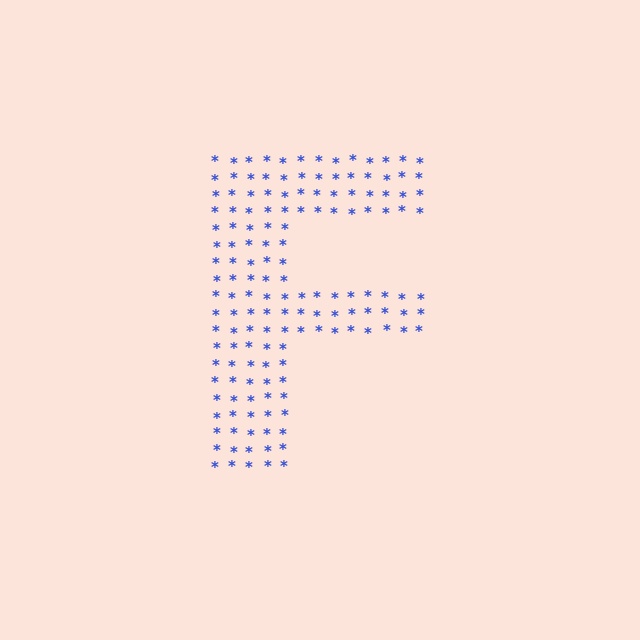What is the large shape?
The large shape is the letter F.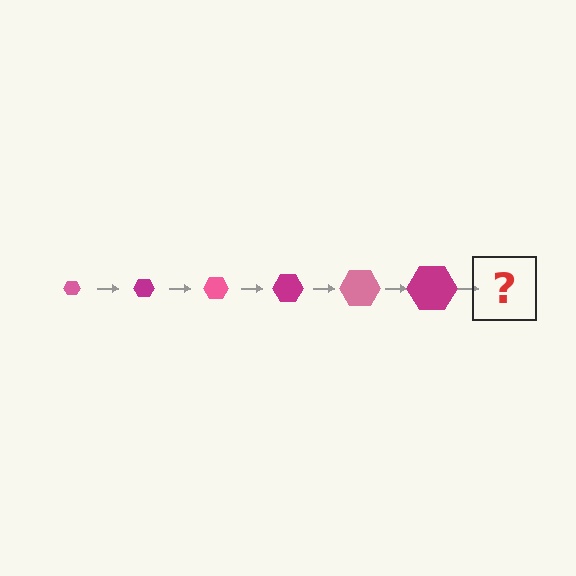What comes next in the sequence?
The next element should be a pink hexagon, larger than the previous one.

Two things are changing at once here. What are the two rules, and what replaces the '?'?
The two rules are that the hexagon grows larger each step and the color cycles through pink and magenta. The '?' should be a pink hexagon, larger than the previous one.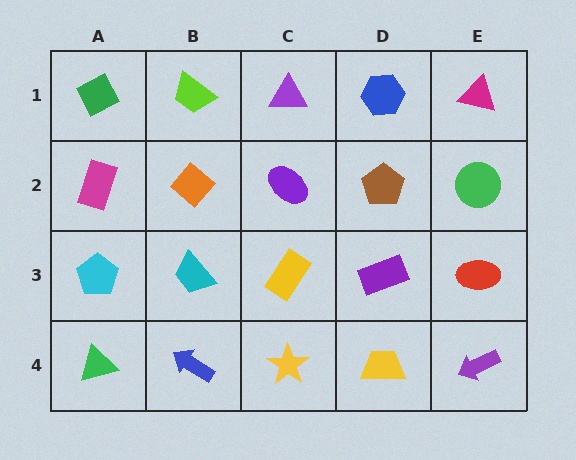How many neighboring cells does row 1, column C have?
3.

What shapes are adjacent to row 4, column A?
A cyan pentagon (row 3, column A), a blue arrow (row 4, column B).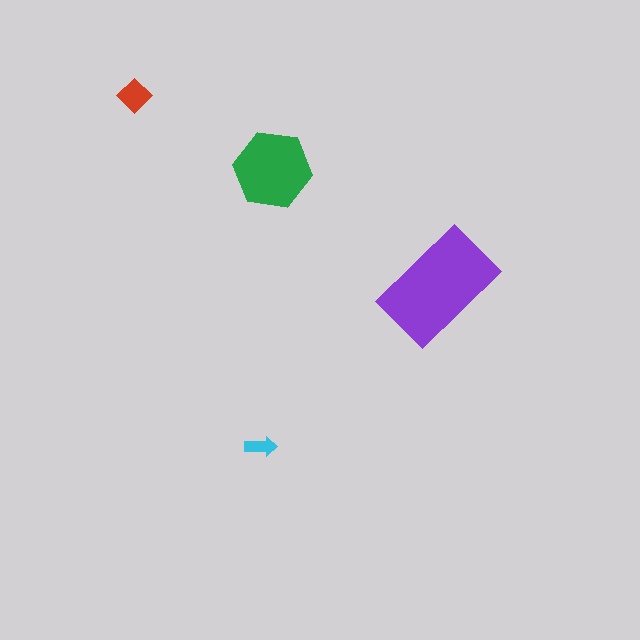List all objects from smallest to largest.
The cyan arrow, the red diamond, the green hexagon, the purple rectangle.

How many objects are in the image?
There are 4 objects in the image.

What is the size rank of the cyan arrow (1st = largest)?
4th.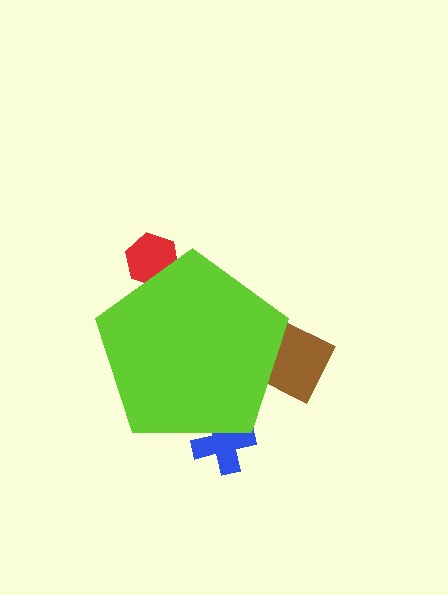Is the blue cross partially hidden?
Yes, the blue cross is partially hidden behind the lime pentagon.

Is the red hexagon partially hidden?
Yes, the red hexagon is partially hidden behind the lime pentagon.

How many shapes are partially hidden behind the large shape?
3 shapes are partially hidden.